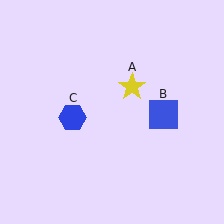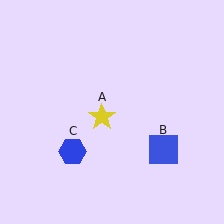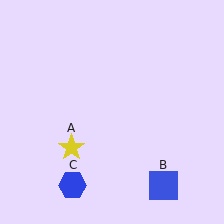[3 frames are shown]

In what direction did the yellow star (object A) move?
The yellow star (object A) moved down and to the left.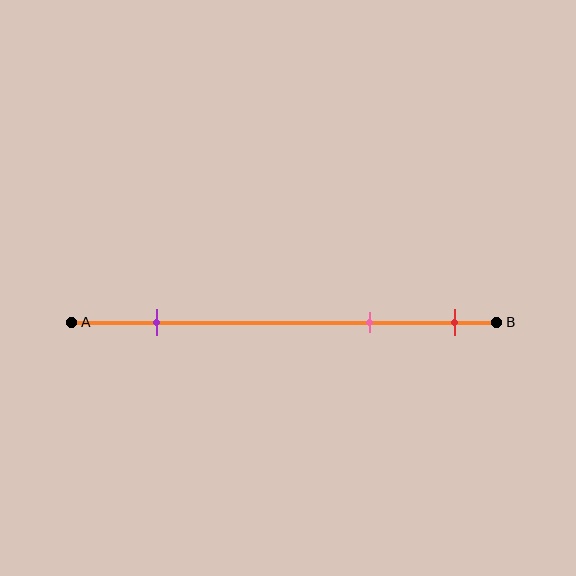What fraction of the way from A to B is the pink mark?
The pink mark is approximately 70% (0.7) of the way from A to B.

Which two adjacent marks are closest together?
The pink and red marks are the closest adjacent pair.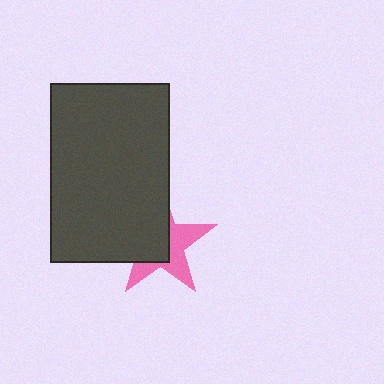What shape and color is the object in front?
The object in front is a dark gray rectangle.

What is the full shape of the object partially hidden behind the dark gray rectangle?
The partially hidden object is a pink star.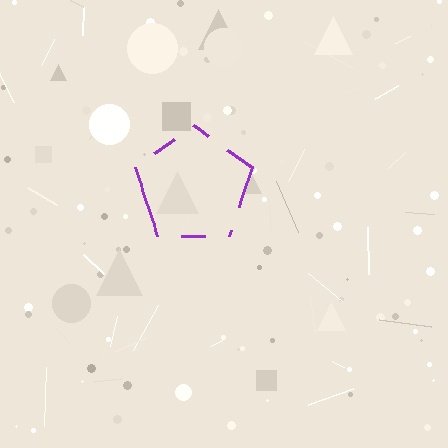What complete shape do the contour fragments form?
The contour fragments form a pentagon.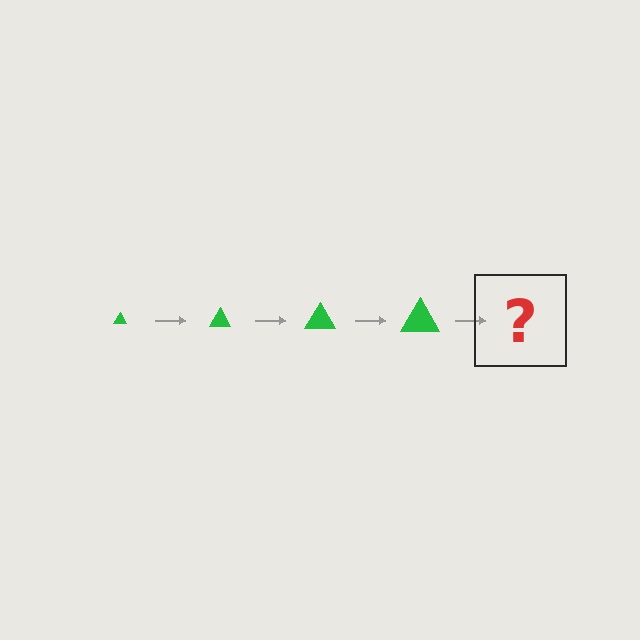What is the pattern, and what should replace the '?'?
The pattern is that the triangle gets progressively larger each step. The '?' should be a green triangle, larger than the previous one.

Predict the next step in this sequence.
The next step is a green triangle, larger than the previous one.